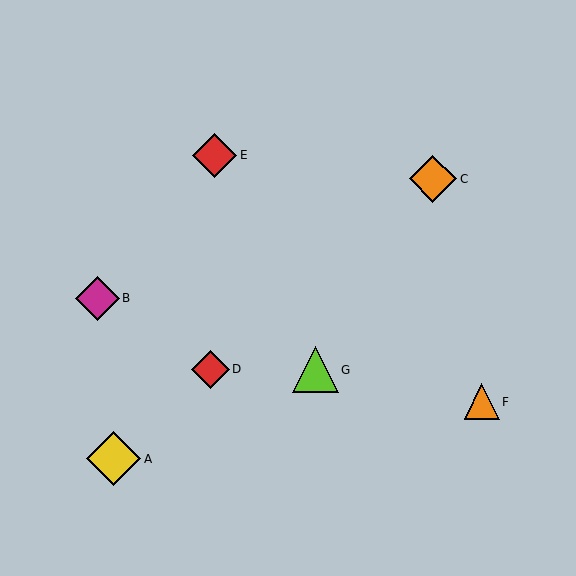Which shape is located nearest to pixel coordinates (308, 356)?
The lime triangle (labeled G) at (315, 370) is nearest to that location.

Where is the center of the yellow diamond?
The center of the yellow diamond is at (114, 459).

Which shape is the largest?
The yellow diamond (labeled A) is the largest.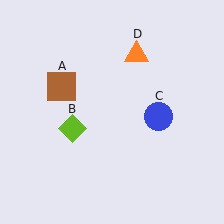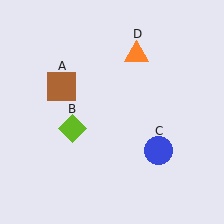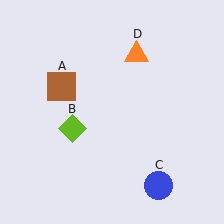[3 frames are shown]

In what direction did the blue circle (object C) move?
The blue circle (object C) moved down.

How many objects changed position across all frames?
1 object changed position: blue circle (object C).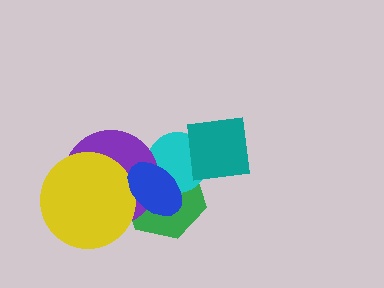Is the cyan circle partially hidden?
Yes, it is partially covered by another shape.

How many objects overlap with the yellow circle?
3 objects overlap with the yellow circle.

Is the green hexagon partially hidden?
Yes, it is partially covered by another shape.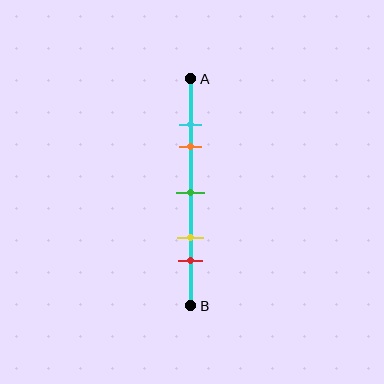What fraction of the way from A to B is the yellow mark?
The yellow mark is approximately 70% (0.7) of the way from A to B.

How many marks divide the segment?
There are 5 marks dividing the segment.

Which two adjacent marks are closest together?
The cyan and orange marks are the closest adjacent pair.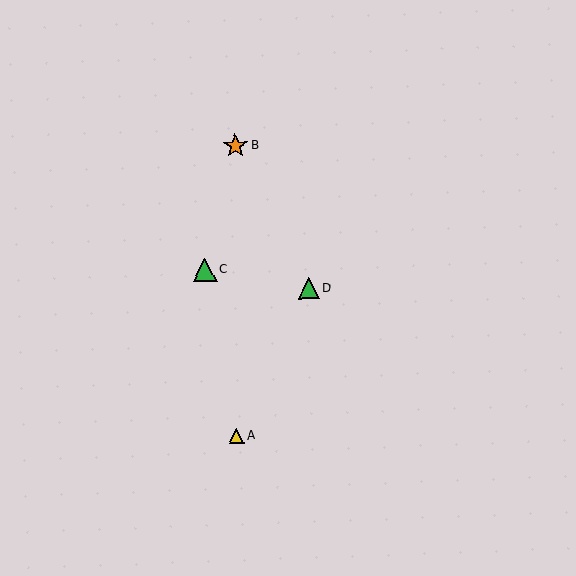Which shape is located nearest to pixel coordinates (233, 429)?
The yellow triangle (labeled A) at (236, 436) is nearest to that location.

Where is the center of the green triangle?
The center of the green triangle is at (309, 288).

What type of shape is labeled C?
Shape C is a green triangle.